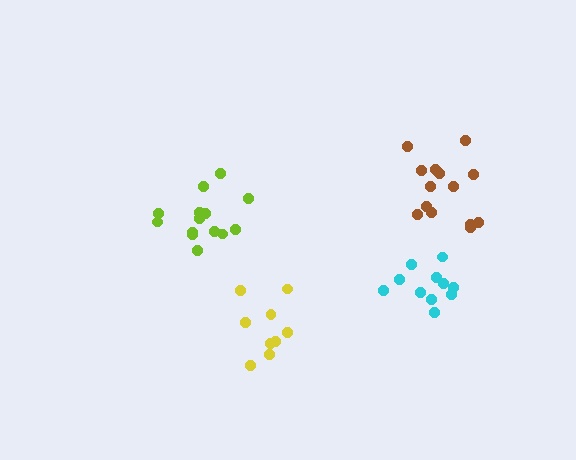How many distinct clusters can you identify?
There are 4 distinct clusters.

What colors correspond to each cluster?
The clusters are colored: yellow, lime, brown, cyan.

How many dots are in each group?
Group 1: 9 dots, Group 2: 14 dots, Group 3: 14 dots, Group 4: 11 dots (48 total).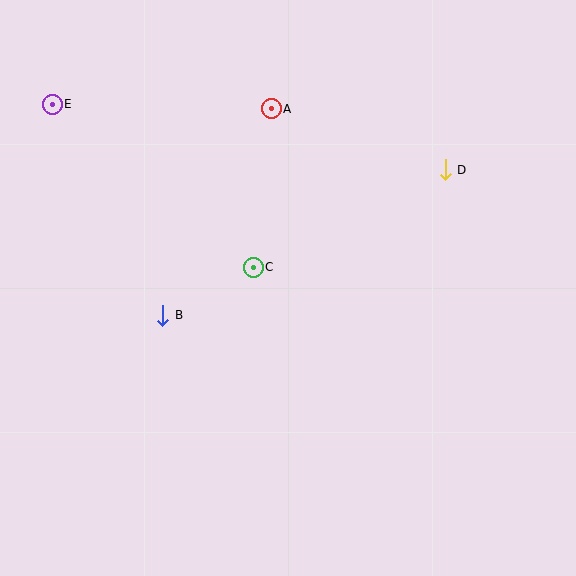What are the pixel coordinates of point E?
Point E is at (52, 104).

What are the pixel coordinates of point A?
Point A is at (271, 109).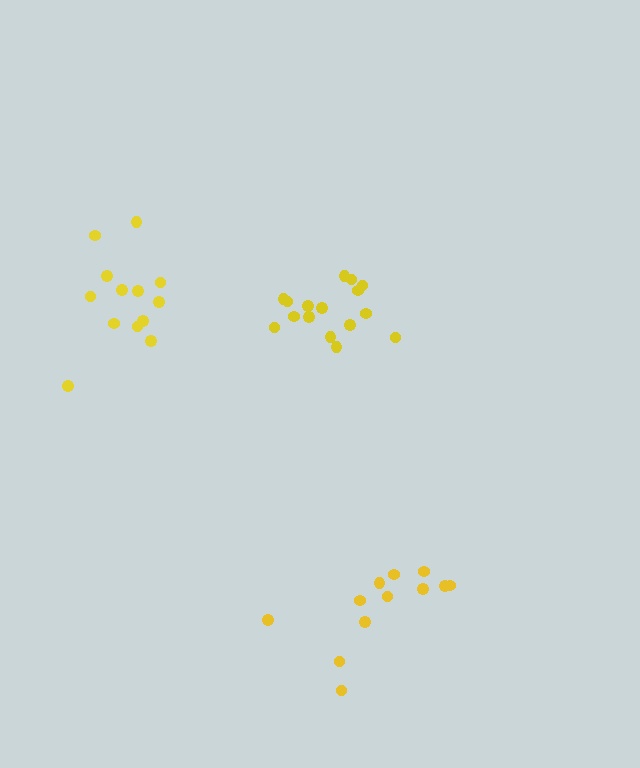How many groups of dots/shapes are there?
There are 3 groups.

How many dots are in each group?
Group 1: 12 dots, Group 2: 13 dots, Group 3: 16 dots (41 total).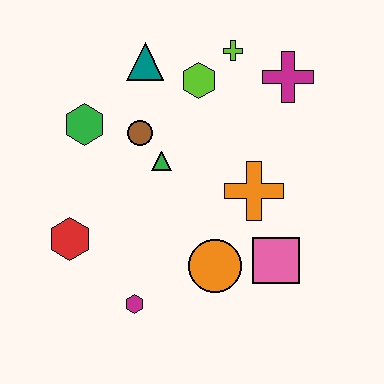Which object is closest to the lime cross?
The lime hexagon is closest to the lime cross.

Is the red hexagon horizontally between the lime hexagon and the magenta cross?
No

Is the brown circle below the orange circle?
No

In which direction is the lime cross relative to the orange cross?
The lime cross is above the orange cross.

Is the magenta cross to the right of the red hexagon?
Yes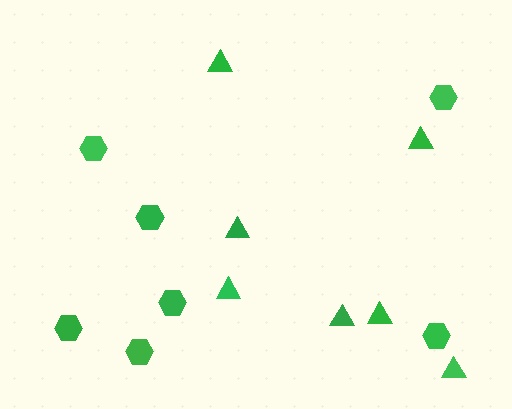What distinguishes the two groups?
There are 2 groups: one group of triangles (7) and one group of hexagons (7).